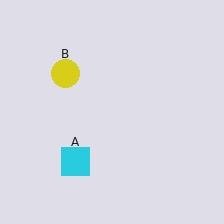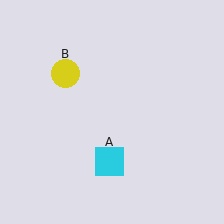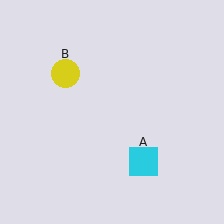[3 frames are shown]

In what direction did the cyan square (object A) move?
The cyan square (object A) moved right.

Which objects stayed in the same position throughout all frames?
Yellow circle (object B) remained stationary.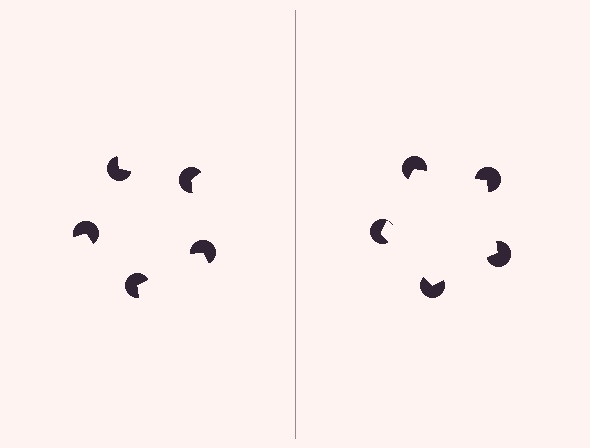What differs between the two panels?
The pac-man discs are positioned identically on both sides; only the wedge orientations differ. On the right they align to a pentagon; on the left they are misaligned.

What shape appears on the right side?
An illusory pentagon.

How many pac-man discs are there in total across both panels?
10 — 5 on each side.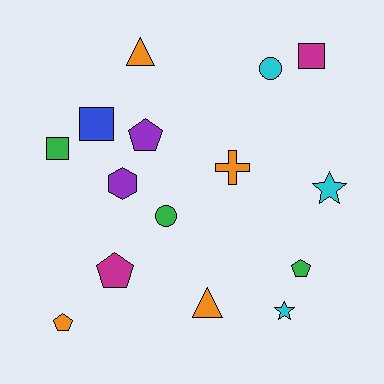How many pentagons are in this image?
There are 4 pentagons.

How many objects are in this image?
There are 15 objects.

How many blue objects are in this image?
There is 1 blue object.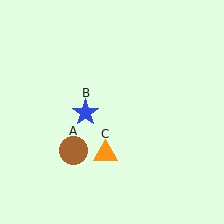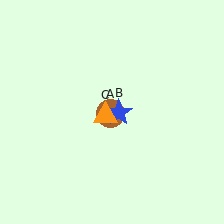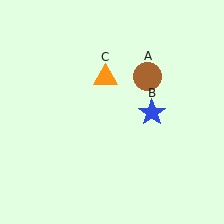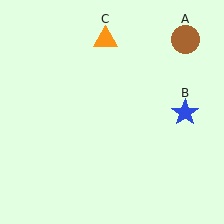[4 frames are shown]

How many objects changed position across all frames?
3 objects changed position: brown circle (object A), blue star (object B), orange triangle (object C).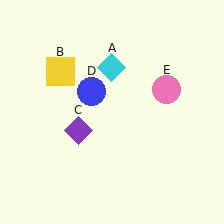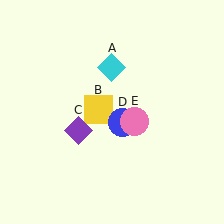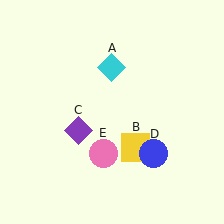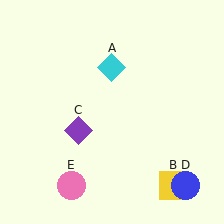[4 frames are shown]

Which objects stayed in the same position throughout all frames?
Cyan diamond (object A) and purple diamond (object C) remained stationary.